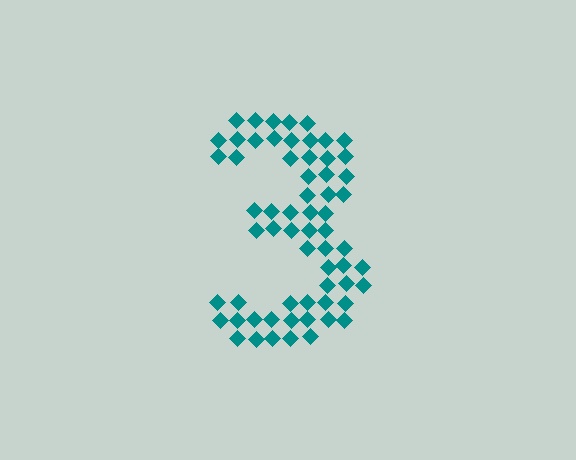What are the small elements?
The small elements are diamonds.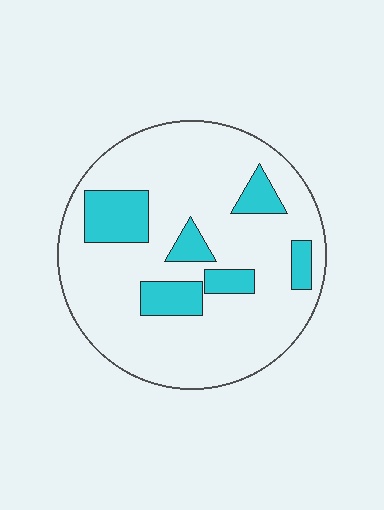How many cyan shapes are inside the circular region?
6.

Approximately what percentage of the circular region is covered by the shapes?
Approximately 20%.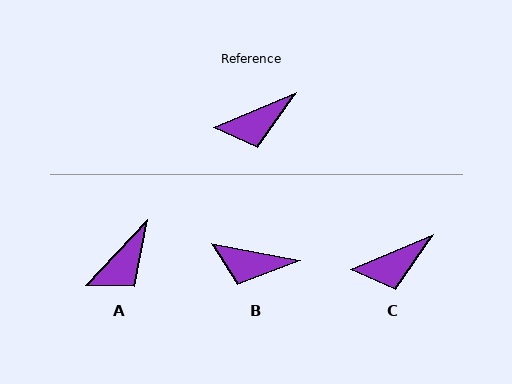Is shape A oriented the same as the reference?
No, it is off by about 24 degrees.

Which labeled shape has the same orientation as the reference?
C.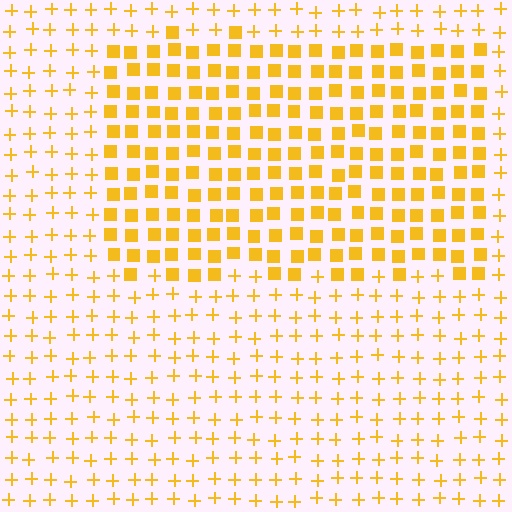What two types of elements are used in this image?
The image uses squares inside the rectangle region and plus signs outside it.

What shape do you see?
I see a rectangle.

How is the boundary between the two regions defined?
The boundary is defined by a change in element shape: squares inside vs. plus signs outside. All elements share the same color and spacing.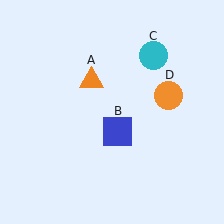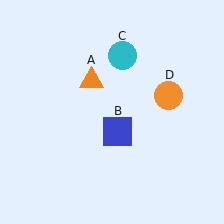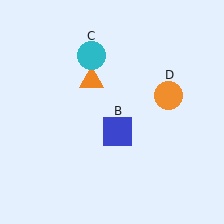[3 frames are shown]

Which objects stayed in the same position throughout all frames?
Orange triangle (object A) and blue square (object B) and orange circle (object D) remained stationary.